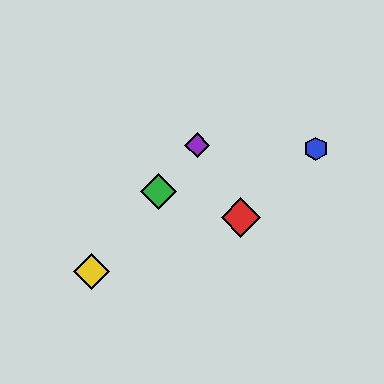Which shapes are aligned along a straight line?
The green diamond, the yellow diamond, the purple diamond are aligned along a straight line.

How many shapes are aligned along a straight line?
3 shapes (the green diamond, the yellow diamond, the purple diamond) are aligned along a straight line.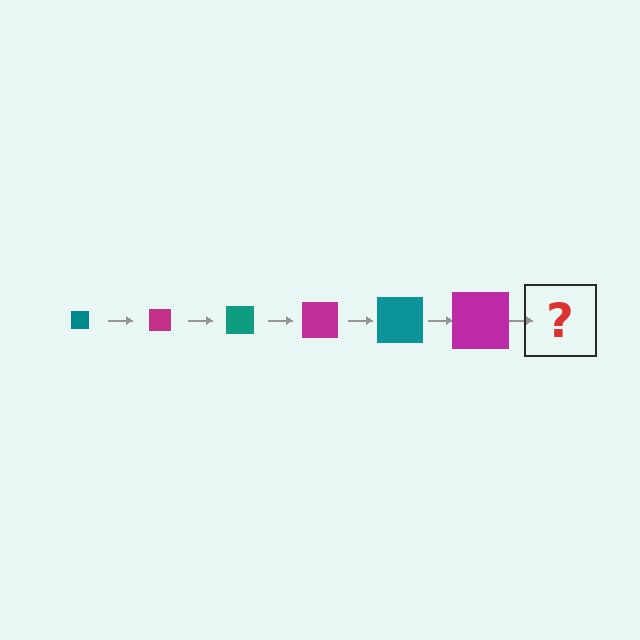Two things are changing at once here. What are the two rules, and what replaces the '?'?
The two rules are that the square grows larger each step and the color cycles through teal and magenta. The '?' should be a teal square, larger than the previous one.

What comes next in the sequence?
The next element should be a teal square, larger than the previous one.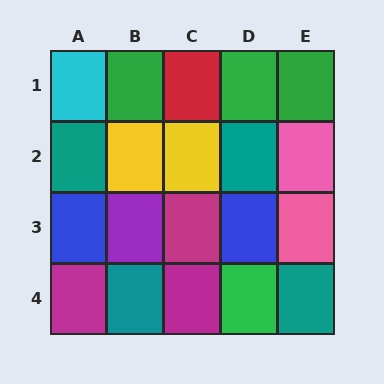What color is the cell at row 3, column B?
Purple.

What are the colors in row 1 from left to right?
Cyan, green, red, green, green.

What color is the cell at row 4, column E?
Teal.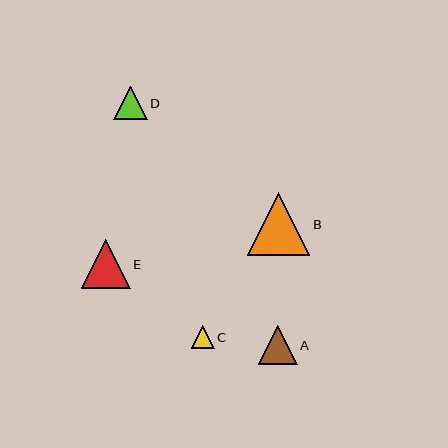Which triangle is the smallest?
Triangle C is the smallest with a size of approximately 23 pixels.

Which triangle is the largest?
Triangle B is the largest with a size of approximately 62 pixels.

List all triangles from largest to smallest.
From largest to smallest: B, E, A, D, C.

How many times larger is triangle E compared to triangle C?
Triangle E is approximately 2.1 times the size of triangle C.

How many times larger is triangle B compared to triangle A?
Triangle B is approximately 1.6 times the size of triangle A.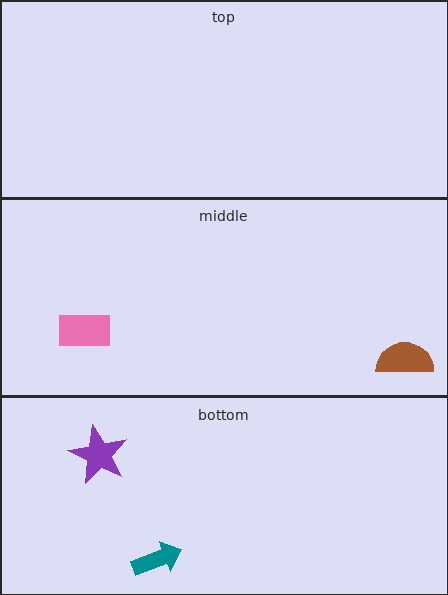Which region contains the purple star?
The bottom region.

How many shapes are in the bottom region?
2.